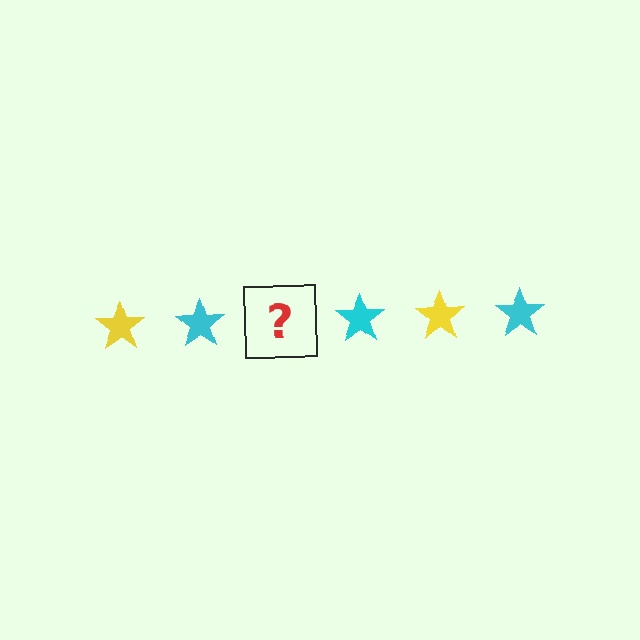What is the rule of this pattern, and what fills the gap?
The rule is that the pattern cycles through yellow, cyan stars. The gap should be filled with a yellow star.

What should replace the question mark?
The question mark should be replaced with a yellow star.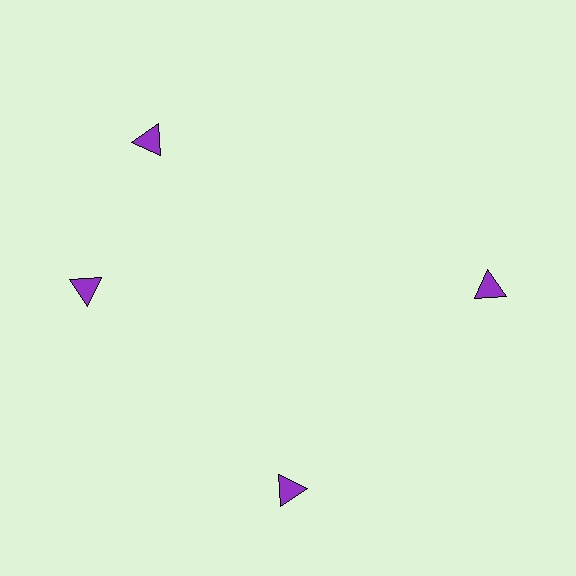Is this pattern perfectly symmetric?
No. The 4 purple triangles are arranged in a ring, but one element near the 12 o'clock position is rotated out of alignment along the ring, breaking the 4-fold rotational symmetry.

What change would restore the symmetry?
The symmetry would be restored by rotating it back into even spacing with its neighbors so that all 4 triangles sit at equal angles and equal distance from the center.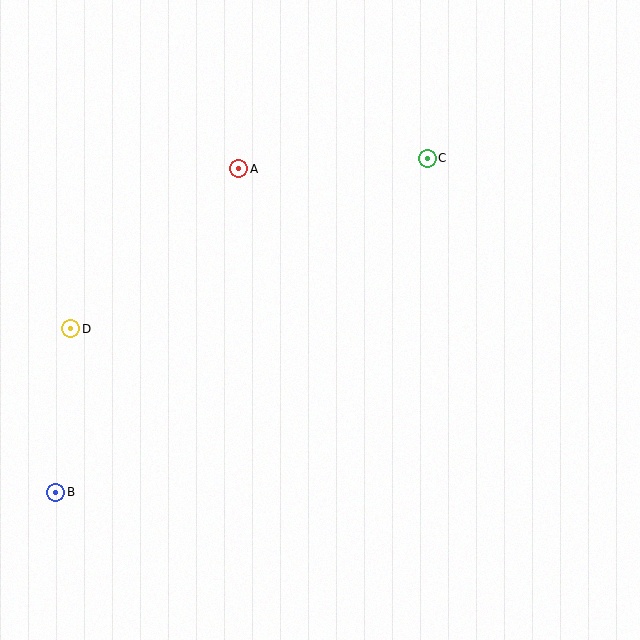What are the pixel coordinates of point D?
Point D is at (71, 329).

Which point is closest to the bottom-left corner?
Point B is closest to the bottom-left corner.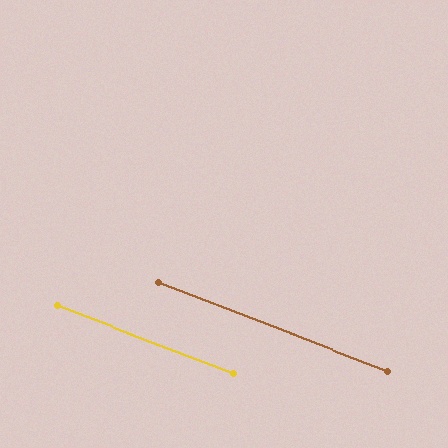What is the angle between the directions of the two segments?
Approximately 0 degrees.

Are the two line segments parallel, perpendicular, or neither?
Parallel — their directions differ by only 0.4°.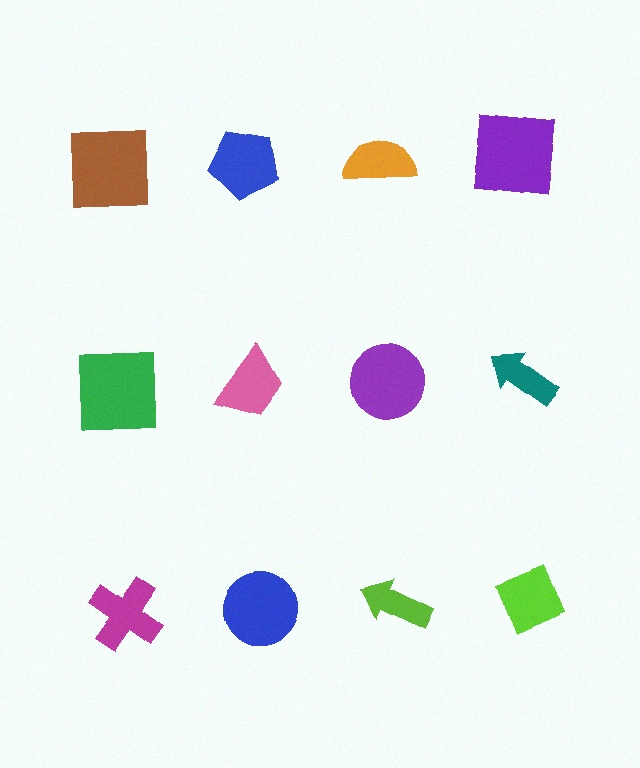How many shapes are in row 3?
4 shapes.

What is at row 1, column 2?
A blue pentagon.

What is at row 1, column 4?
A purple square.